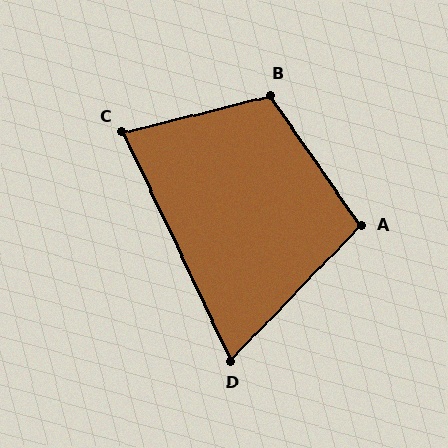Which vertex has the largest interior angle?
B, at approximately 111 degrees.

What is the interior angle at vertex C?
Approximately 79 degrees (acute).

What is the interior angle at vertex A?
Approximately 101 degrees (obtuse).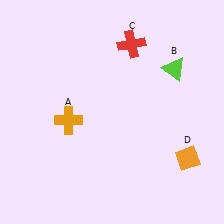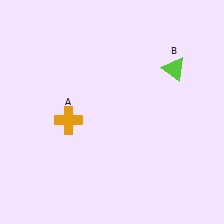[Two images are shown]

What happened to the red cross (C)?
The red cross (C) was removed in Image 2. It was in the top-right area of Image 1.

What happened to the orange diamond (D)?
The orange diamond (D) was removed in Image 2. It was in the bottom-right area of Image 1.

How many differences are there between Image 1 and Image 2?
There are 2 differences between the two images.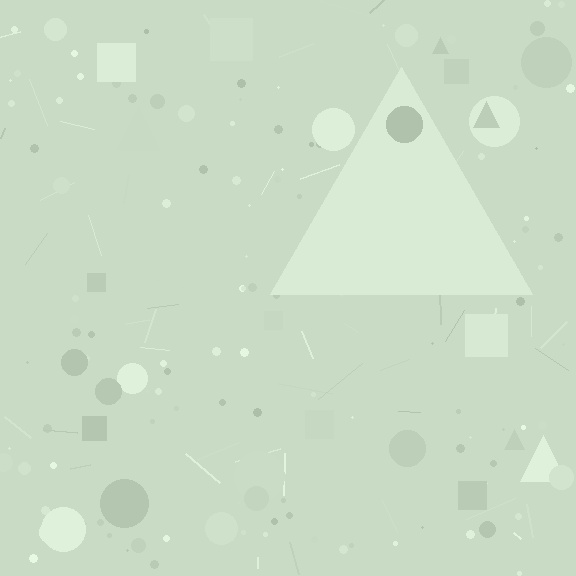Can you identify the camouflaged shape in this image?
The camouflaged shape is a triangle.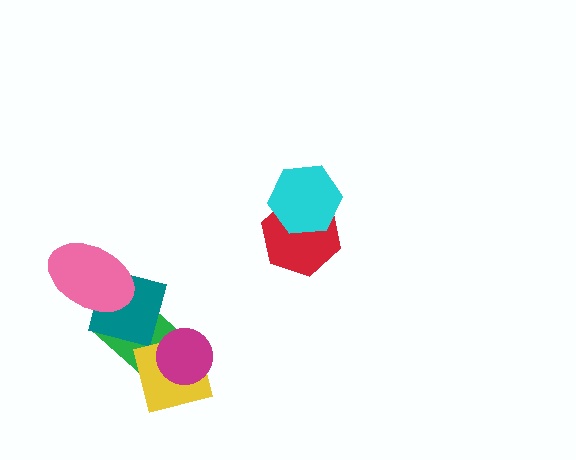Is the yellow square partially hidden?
Yes, it is partially covered by another shape.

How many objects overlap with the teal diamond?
3 objects overlap with the teal diamond.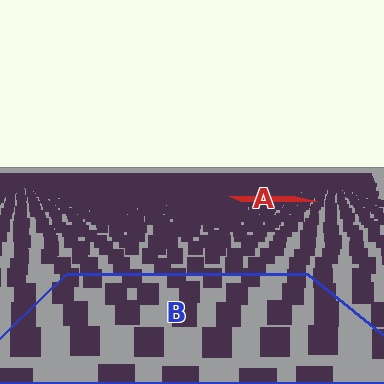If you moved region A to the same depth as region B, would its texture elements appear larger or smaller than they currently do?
They would appear larger. At a closer depth, the same texture elements are projected at a bigger on-screen size.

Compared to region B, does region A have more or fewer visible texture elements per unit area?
Region A has more texture elements per unit area — they are packed more densely because it is farther away.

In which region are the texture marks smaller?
The texture marks are smaller in region A, because it is farther away.